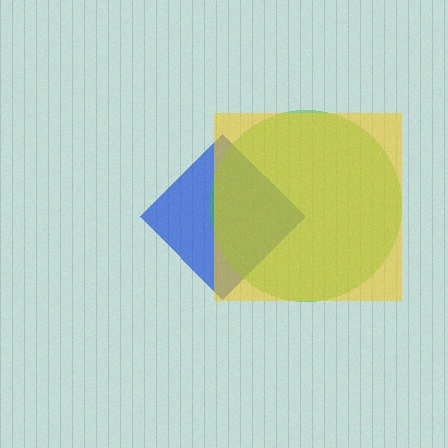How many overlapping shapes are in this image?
There are 3 overlapping shapes in the image.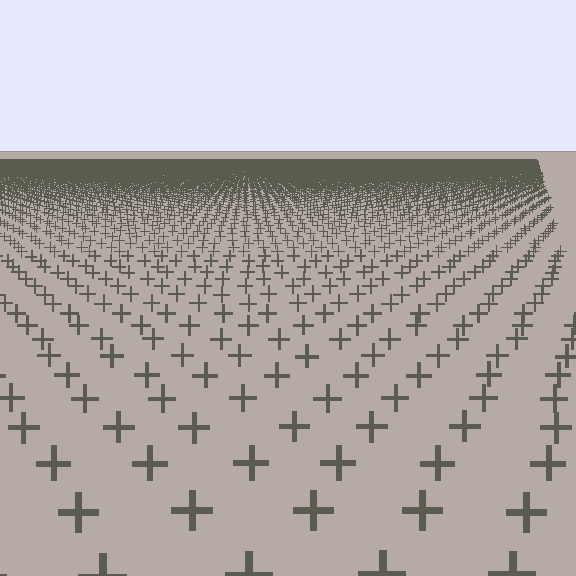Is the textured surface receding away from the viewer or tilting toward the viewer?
The surface is receding away from the viewer. Texture elements get smaller and denser toward the top.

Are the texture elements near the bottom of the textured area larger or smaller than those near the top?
Larger. Near the bottom, elements are closer to the viewer and appear at a bigger on-screen size.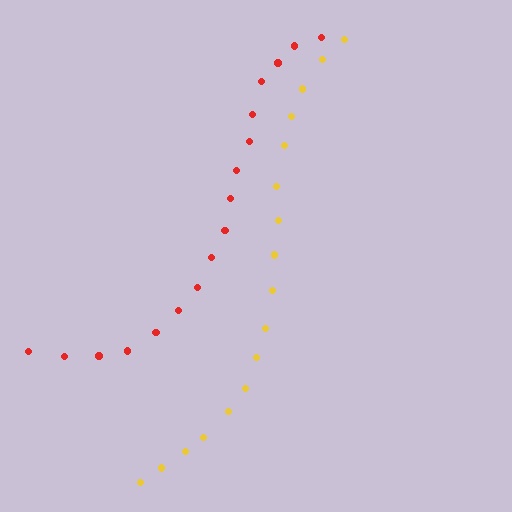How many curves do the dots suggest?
There are 2 distinct paths.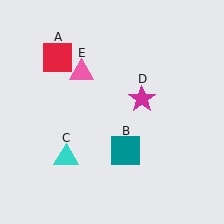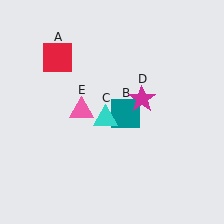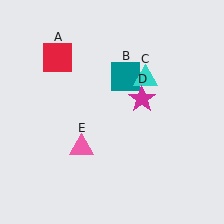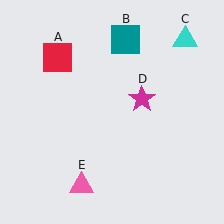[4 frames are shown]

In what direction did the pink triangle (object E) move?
The pink triangle (object E) moved down.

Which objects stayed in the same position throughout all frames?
Red square (object A) and magenta star (object D) remained stationary.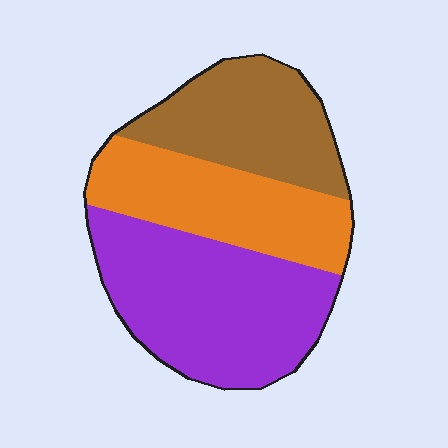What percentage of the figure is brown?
Brown takes up about one quarter (1/4) of the figure.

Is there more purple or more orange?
Purple.